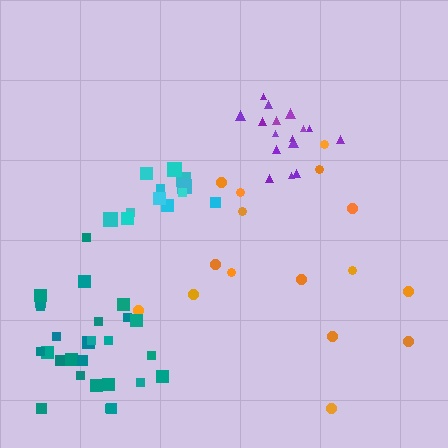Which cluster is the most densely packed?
Purple.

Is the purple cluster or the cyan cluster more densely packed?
Purple.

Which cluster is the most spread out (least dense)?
Orange.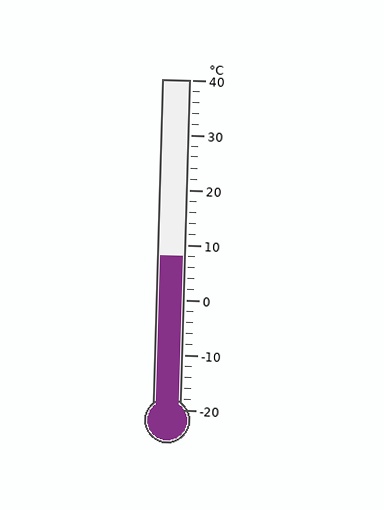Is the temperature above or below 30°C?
The temperature is below 30°C.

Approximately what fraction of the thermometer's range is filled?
The thermometer is filled to approximately 45% of its range.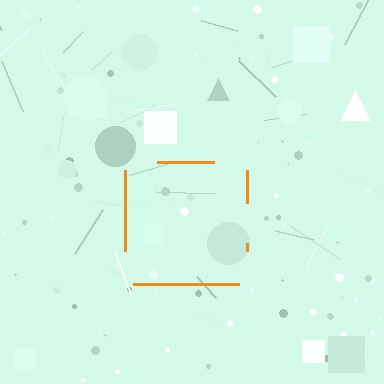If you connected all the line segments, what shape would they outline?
They would outline a square.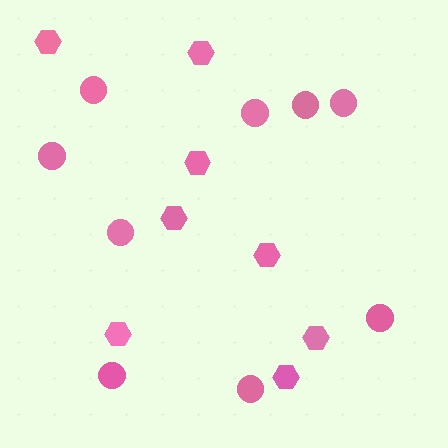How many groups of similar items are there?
There are 2 groups: one group of circles (9) and one group of hexagons (8).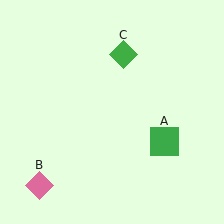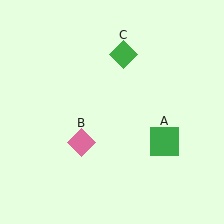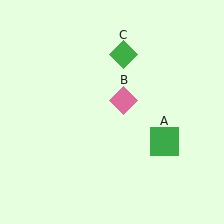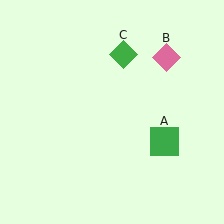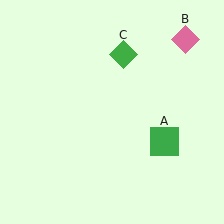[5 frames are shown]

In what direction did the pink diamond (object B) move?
The pink diamond (object B) moved up and to the right.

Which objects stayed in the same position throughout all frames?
Green square (object A) and green diamond (object C) remained stationary.